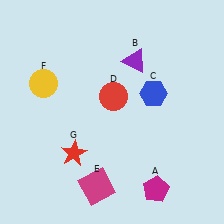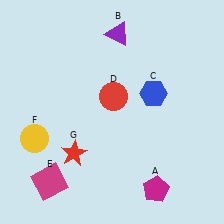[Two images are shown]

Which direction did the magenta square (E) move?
The magenta square (E) moved left.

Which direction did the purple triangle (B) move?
The purple triangle (B) moved up.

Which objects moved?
The objects that moved are: the purple triangle (B), the magenta square (E), the yellow circle (F).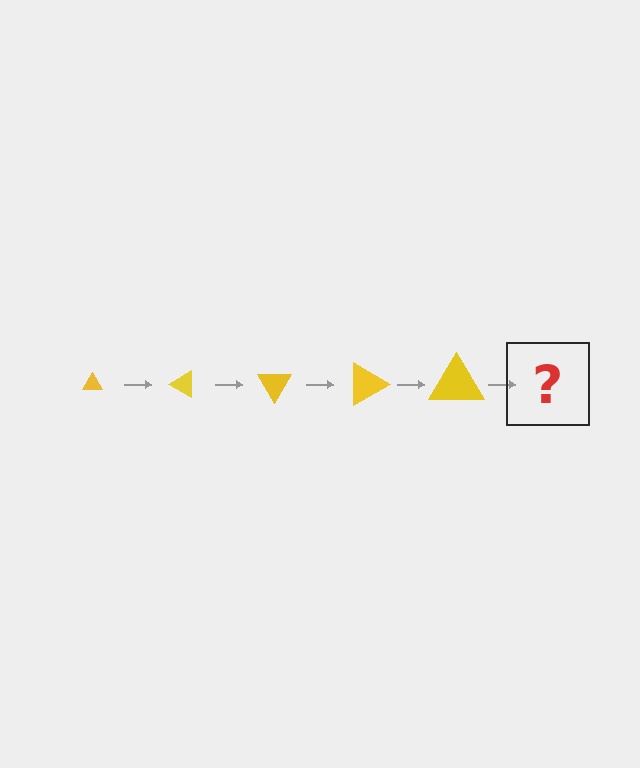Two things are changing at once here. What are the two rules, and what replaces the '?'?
The two rules are that the triangle grows larger each step and it rotates 30 degrees each step. The '?' should be a triangle, larger than the previous one and rotated 150 degrees from the start.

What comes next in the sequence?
The next element should be a triangle, larger than the previous one and rotated 150 degrees from the start.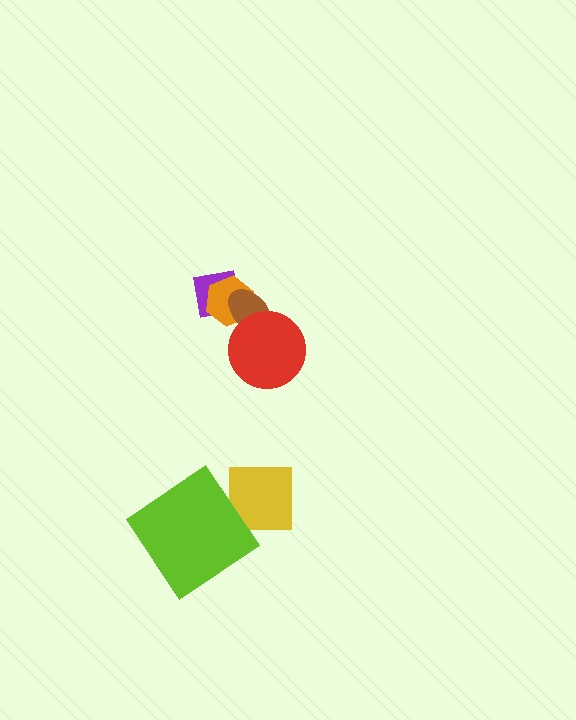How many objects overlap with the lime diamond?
0 objects overlap with the lime diamond.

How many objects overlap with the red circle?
1 object overlaps with the red circle.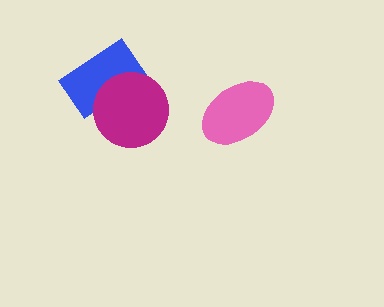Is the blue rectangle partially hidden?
Yes, it is partially covered by another shape.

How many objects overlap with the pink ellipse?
0 objects overlap with the pink ellipse.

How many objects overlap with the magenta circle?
1 object overlaps with the magenta circle.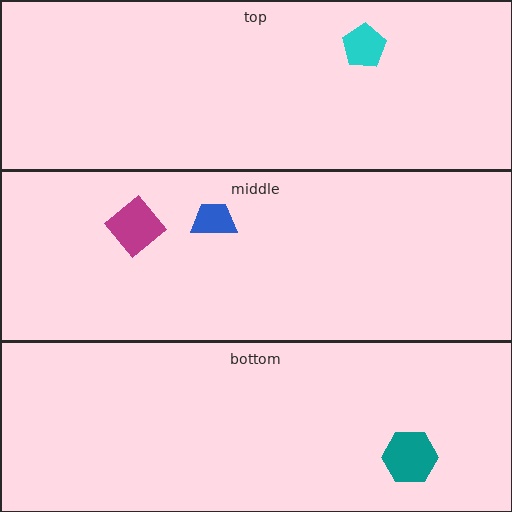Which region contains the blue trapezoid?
The middle region.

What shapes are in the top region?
The cyan pentagon.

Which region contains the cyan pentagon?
The top region.